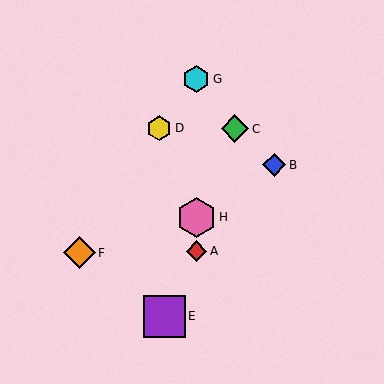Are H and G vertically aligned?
Yes, both are at x≈196.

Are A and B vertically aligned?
No, A is at x≈196 and B is at x≈274.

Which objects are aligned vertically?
Objects A, G, H are aligned vertically.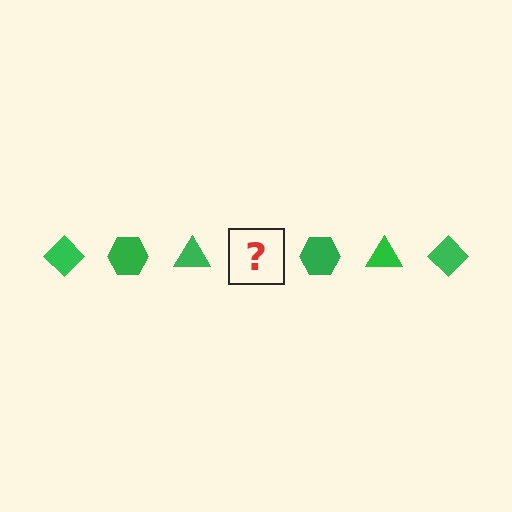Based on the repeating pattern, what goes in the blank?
The blank should be a green diamond.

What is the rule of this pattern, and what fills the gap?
The rule is that the pattern cycles through diamond, hexagon, triangle shapes in green. The gap should be filled with a green diamond.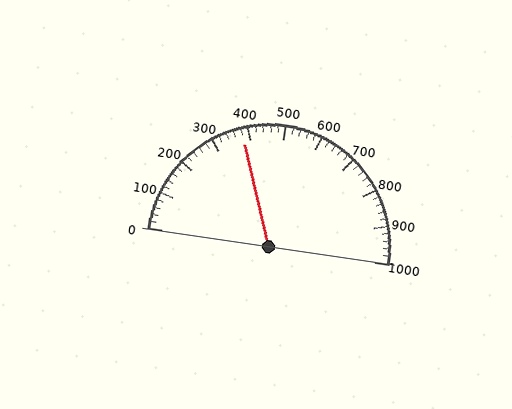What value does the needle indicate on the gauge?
The needle indicates approximately 380.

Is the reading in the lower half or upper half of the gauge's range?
The reading is in the lower half of the range (0 to 1000).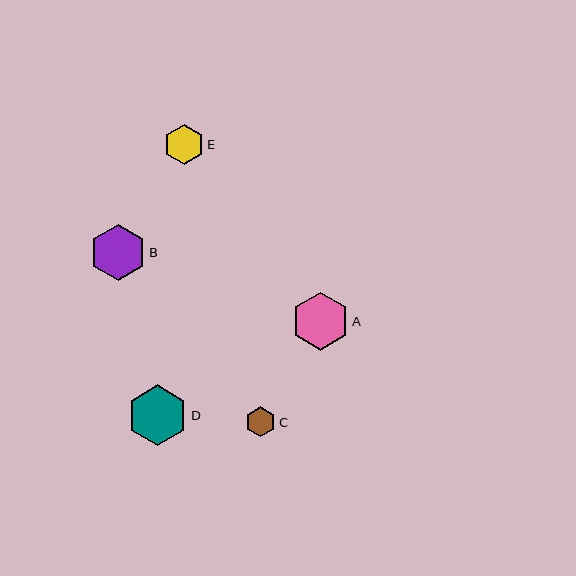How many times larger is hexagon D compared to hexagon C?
Hexagon D is approximately 2.0 times the size of hexagon C.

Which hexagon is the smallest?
Hexagon C is the smallest with a size of approximately 30 pixels.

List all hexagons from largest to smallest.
From largest to smallest: D, A, B, E, C.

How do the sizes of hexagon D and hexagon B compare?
Hexagon D and hexagon B are approximately the same size.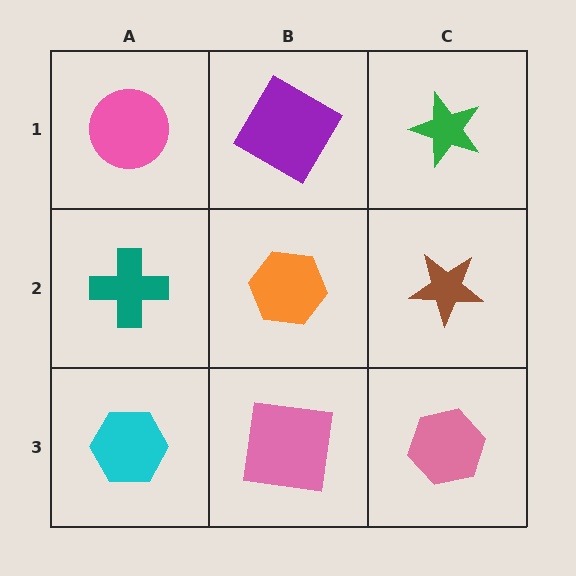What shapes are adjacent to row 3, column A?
A teal cross (row 2, column A), a pink square (row 3, column B).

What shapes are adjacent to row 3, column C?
A brown star (row 2, column C), a pink square (row 3, column B).